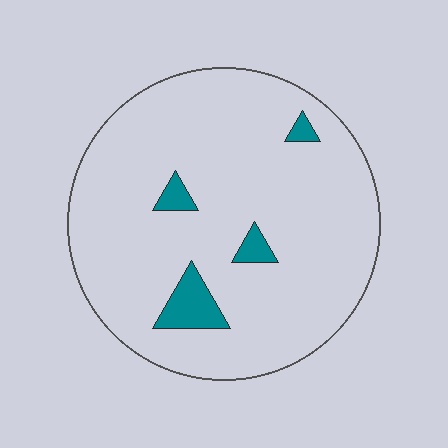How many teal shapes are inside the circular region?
4.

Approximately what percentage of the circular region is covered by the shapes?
Approximately 5%.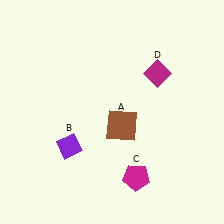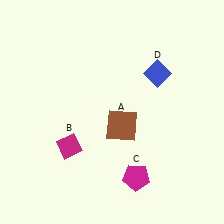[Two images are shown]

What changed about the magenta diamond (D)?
In Image 1, D is magenta. In Image 2, it changed to blue.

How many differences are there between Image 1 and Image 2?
There are 2 differences between the two images.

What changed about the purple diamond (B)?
In Image 1, B is purple. In Image 2, it changed to magenta.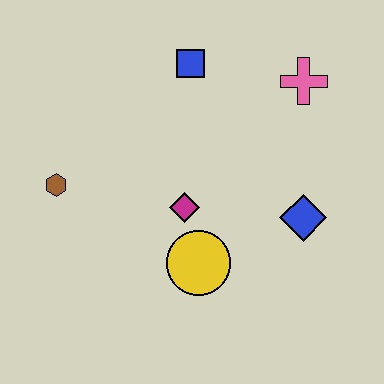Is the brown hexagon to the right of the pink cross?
No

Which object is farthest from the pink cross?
The brown hexagon is farthest from the pink cross.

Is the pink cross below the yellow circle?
No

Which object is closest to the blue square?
The pink cross is closest to the blue square.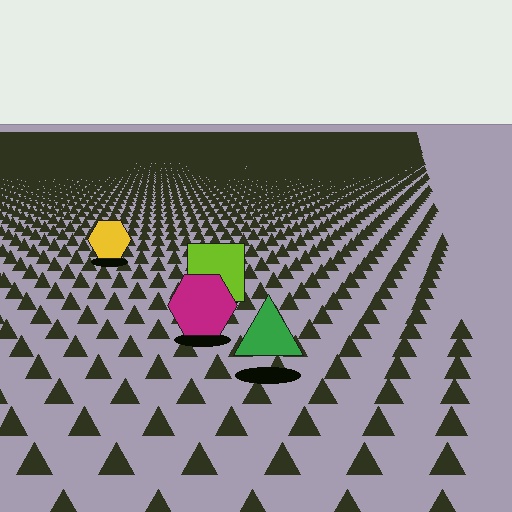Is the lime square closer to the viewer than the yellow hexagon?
Yes. The lime square is closer — you can tell from the texture gradient: the ground texture is coarser near it.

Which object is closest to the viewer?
The green triangle is closest. The texture marks near it are larger and more spread out.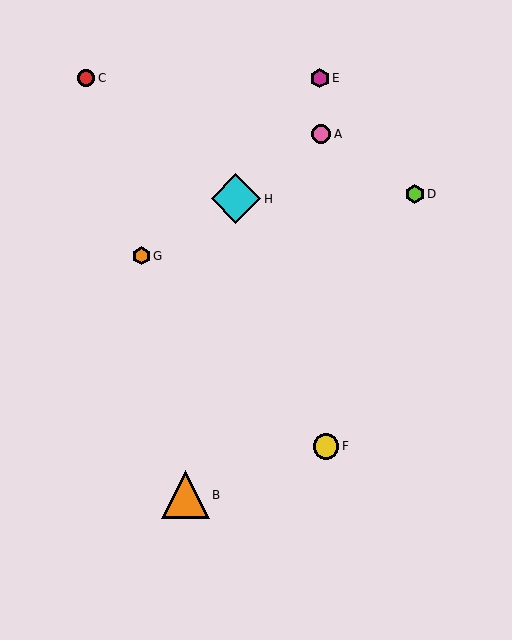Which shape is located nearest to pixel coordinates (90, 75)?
The red circle (labeled C) at (86, 78) is nearest to that location.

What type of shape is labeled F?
Shape F is a yellow circle.